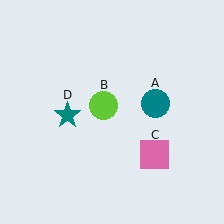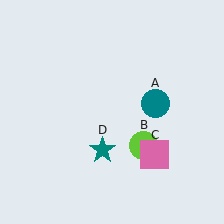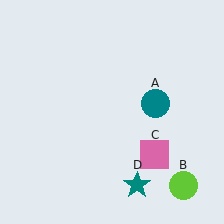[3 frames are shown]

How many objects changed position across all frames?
2 objects changed position: lime circle (object B), teal star (object D).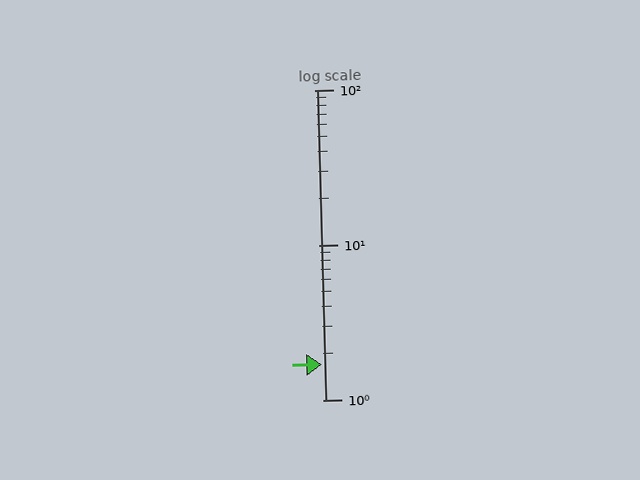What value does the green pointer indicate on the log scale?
The pointer indicates approximately 1.7.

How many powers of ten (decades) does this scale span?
The scale spans 2 decades, from 1 to 100.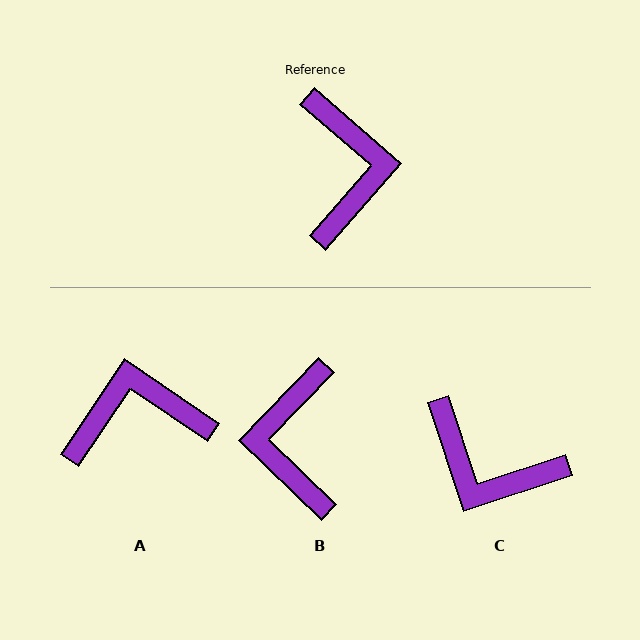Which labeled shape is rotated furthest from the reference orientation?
B, about 177 degrees away.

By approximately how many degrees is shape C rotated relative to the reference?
Approximately 121 degrees clockwise.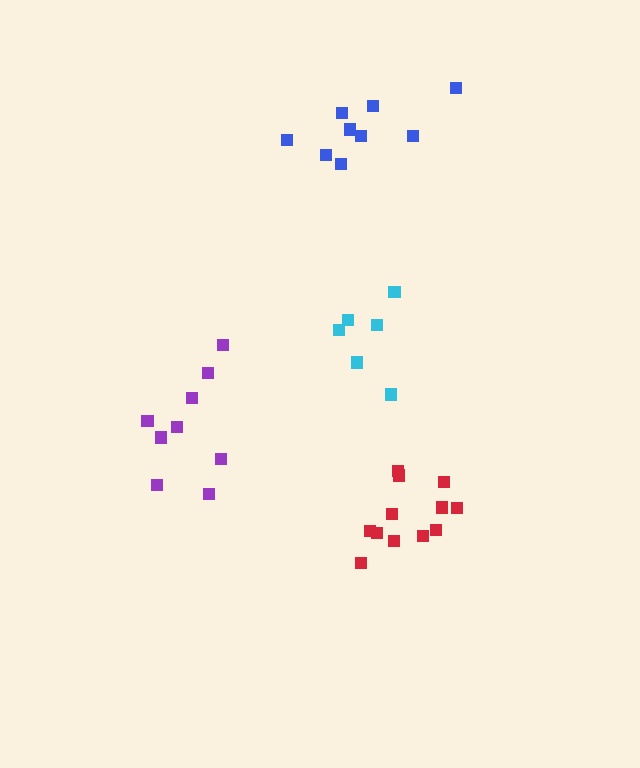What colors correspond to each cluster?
The clusters are colored: purple, red, blue, cyan.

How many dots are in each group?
Group 1: 9 dots, Group 2: 12 dots, Group 3: 9 dots, Group 4: 6 dots (36 total).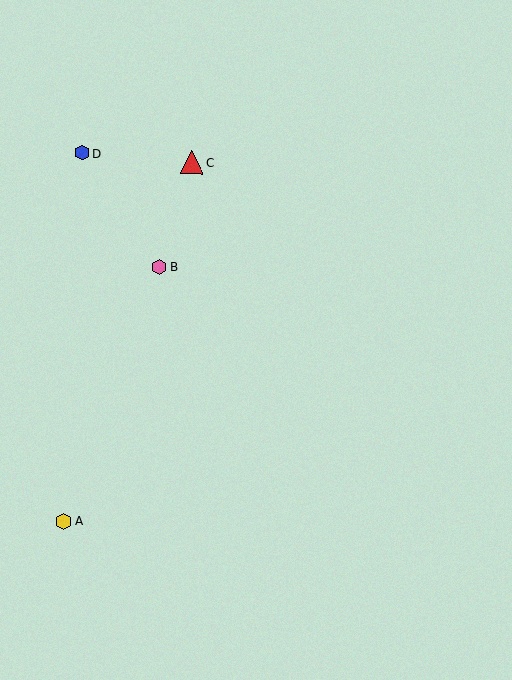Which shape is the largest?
The red triangle (labeled C) is the largest.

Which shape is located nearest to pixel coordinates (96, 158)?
The blue hexagon (labeled D) at (82, 153) is nearest to that location.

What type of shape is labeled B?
Shape B is a pink hexagon.